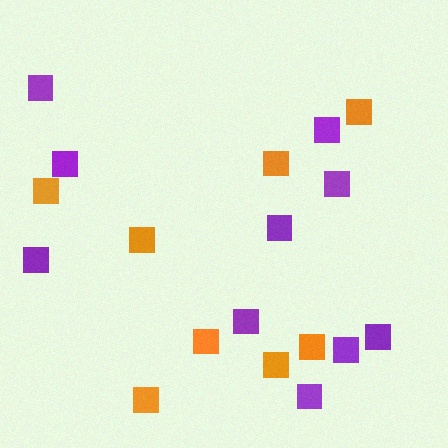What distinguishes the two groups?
There are 2 groups: one group of purple squares (10) and one group of orange squares (8).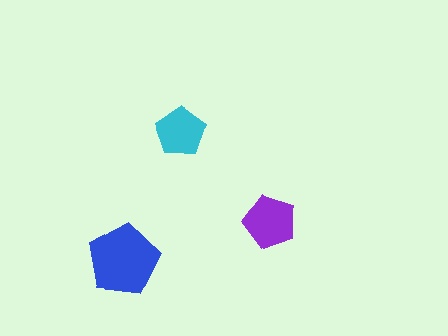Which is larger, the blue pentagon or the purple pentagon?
The blue one.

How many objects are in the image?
There are 3 objects in the image.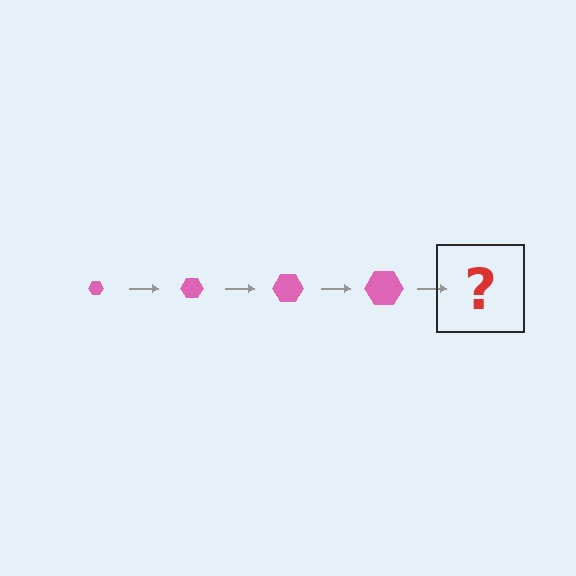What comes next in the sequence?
The next element should be a pink hexagon, larger than the previous one.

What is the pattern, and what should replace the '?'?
The pattern is that the hexagon gets progressively larger each step. The '?' should be a pink hexagon, larger than the previous one.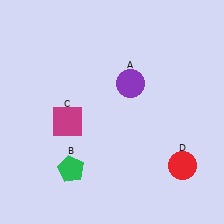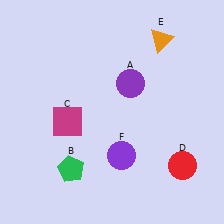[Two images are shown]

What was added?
An orange triangle (E), a purple circle (F) were added in Image 2.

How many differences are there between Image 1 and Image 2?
There are 2 differences between the two images.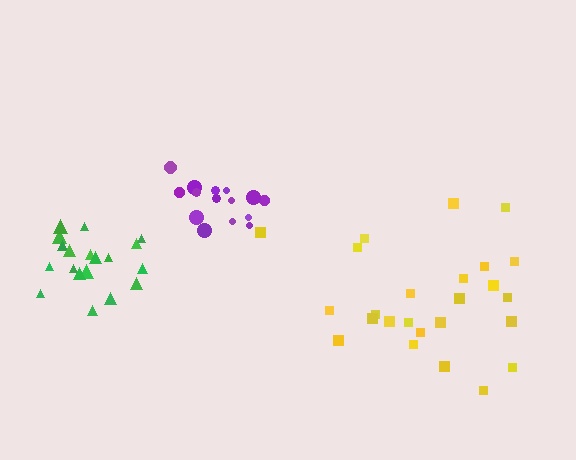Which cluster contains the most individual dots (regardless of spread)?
Yellow (25).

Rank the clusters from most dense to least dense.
purple, green, yellow.